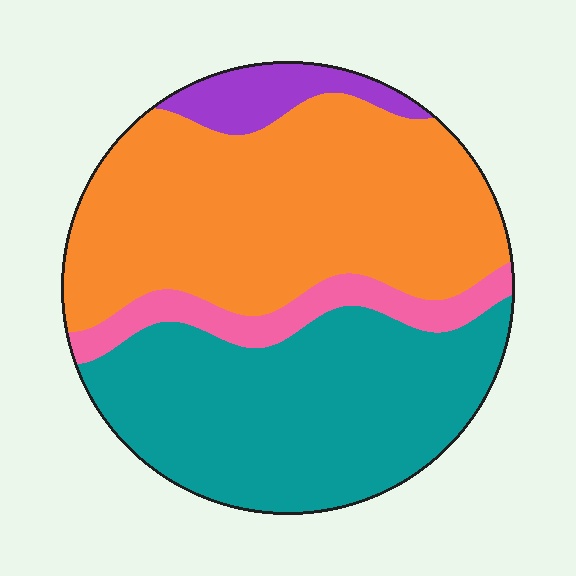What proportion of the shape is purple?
Purple takes up less than a quarter of the shape.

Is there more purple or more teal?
Teal.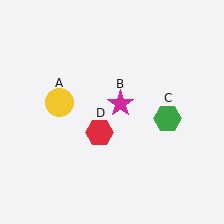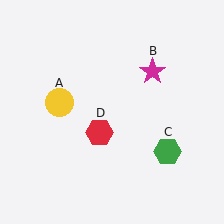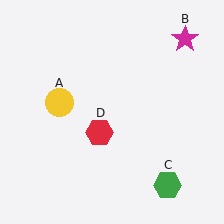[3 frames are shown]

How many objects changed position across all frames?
2 objects changed position: magenta star (object B), green hexagon (object C).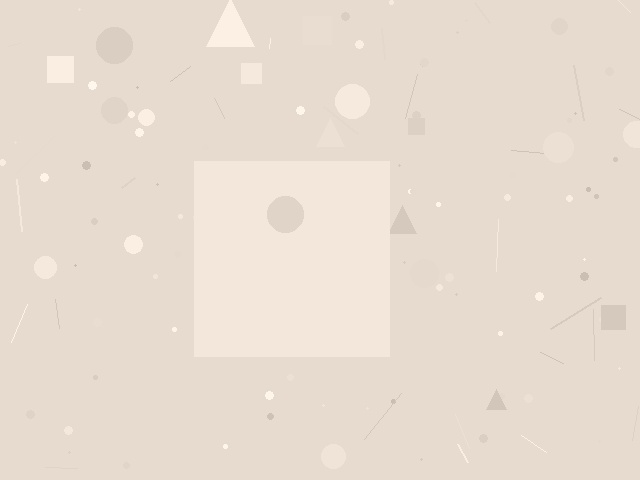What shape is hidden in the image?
A square is hidden in the image.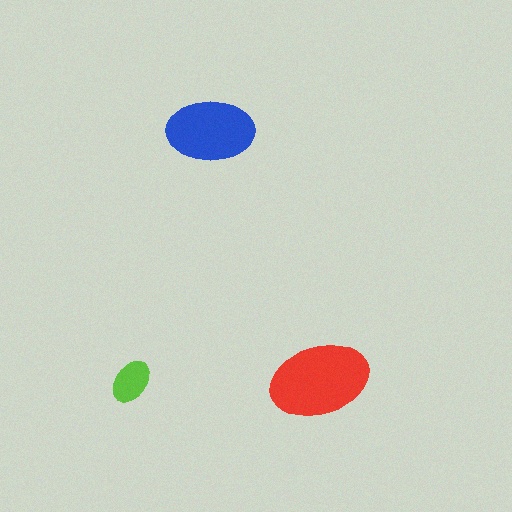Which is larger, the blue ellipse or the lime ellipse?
The blue one.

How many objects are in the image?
There are 3 objects in the image.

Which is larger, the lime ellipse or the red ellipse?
The red one.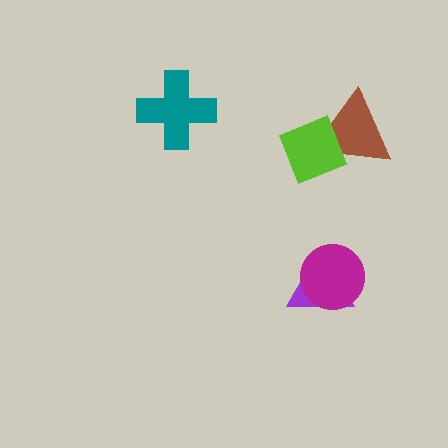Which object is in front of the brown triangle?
The lime diamond is in front of the brown triangle.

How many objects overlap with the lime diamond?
1 object overlaps with the lime diamond.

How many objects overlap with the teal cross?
0 objects overlap with the teal cross.